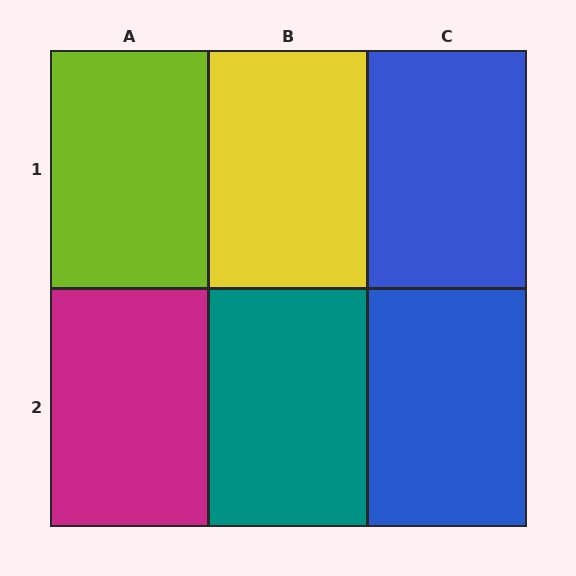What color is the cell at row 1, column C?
Blue.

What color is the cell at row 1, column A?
Lime.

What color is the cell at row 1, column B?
Yellow.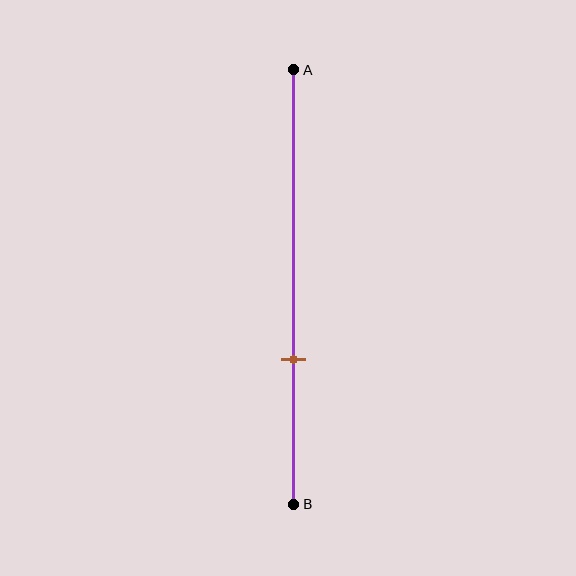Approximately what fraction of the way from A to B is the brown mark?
The brown mark is approximately 65% of the way from A to B.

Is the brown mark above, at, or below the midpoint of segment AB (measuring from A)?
The brown mark is below the midpoint of segment AB.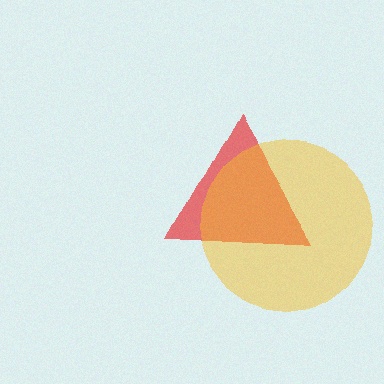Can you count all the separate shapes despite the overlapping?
Yes, there are 2 separate shapes.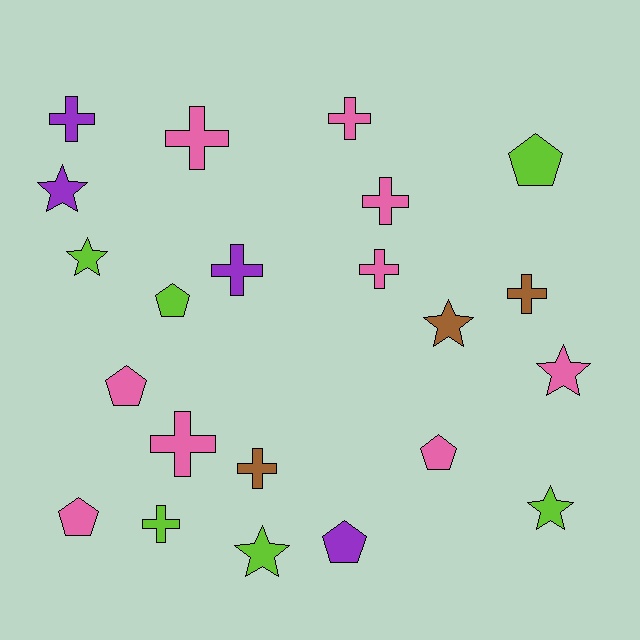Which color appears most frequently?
Pink, with 9 objects.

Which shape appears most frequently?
Cross, with 10 objects.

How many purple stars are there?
There is 1 purple star.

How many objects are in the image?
There are 22 objects.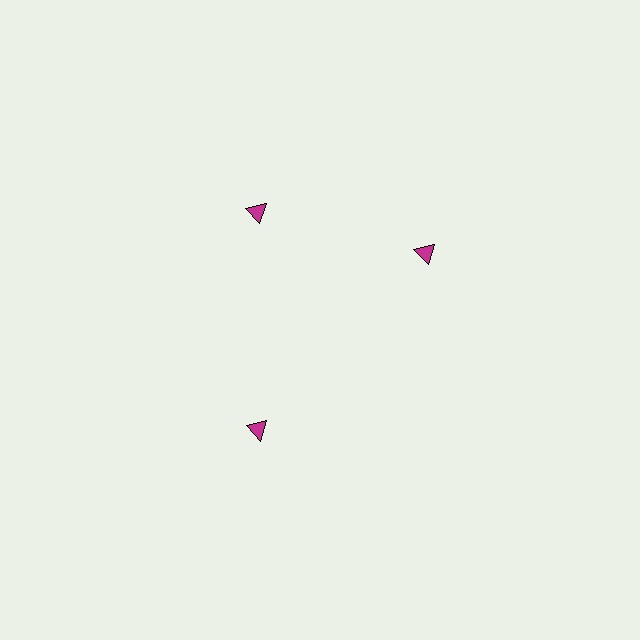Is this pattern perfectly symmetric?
No. The 3 magenta triangles are arranged in a ring, but one element near the 3 o'clock position is rotated out of alignment along the ring, breaking the 3-fold rotational symmetry.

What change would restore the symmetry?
The symmetry would be restored by rotating it back into even spacing with its neighbors so that all 3 triangles sit at equal angles and equal distance from the center.